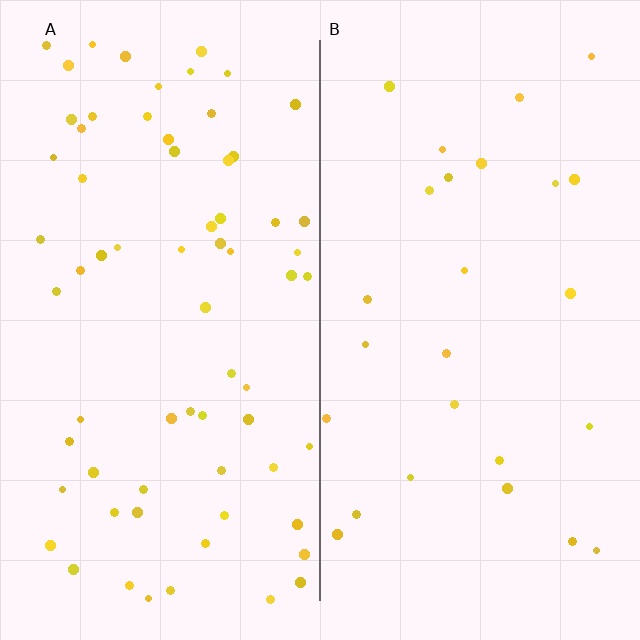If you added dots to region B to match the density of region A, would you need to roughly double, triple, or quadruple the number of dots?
Approximately triple.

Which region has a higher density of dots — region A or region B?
A (the left).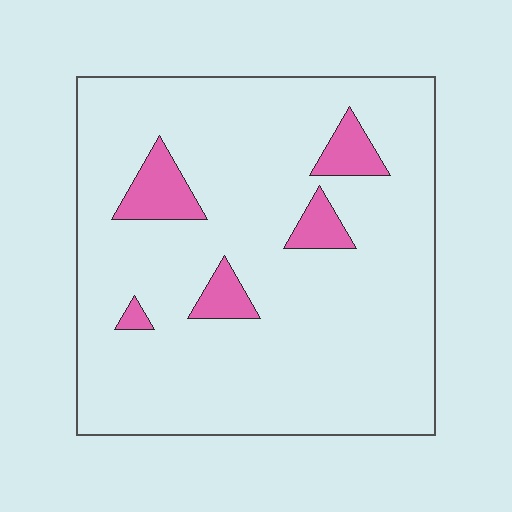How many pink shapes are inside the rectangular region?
5.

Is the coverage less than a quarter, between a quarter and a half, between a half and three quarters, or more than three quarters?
Less than a quarter.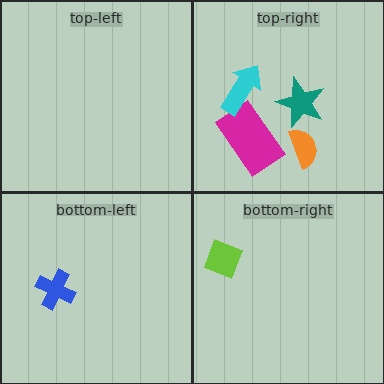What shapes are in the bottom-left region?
The blue cross.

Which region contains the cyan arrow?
The top-right region.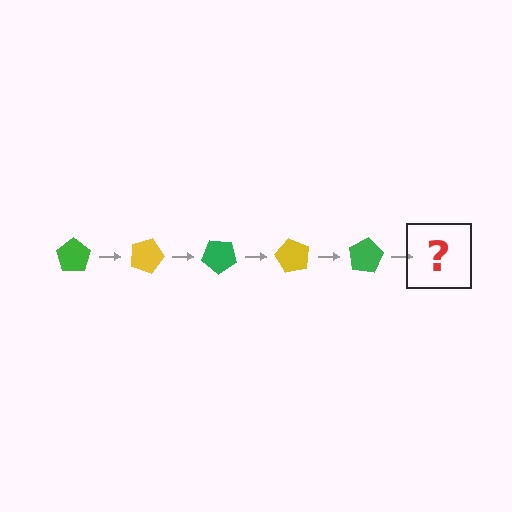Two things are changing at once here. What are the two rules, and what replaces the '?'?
The two rules are that it rotates 20 degrees each step and the color cycles through green and yellow. The '?' should be a yellow pentagon, rotated 100 degrees from the start.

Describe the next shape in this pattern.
It should be a yellow pentagon, rotated 100 degrees from the start.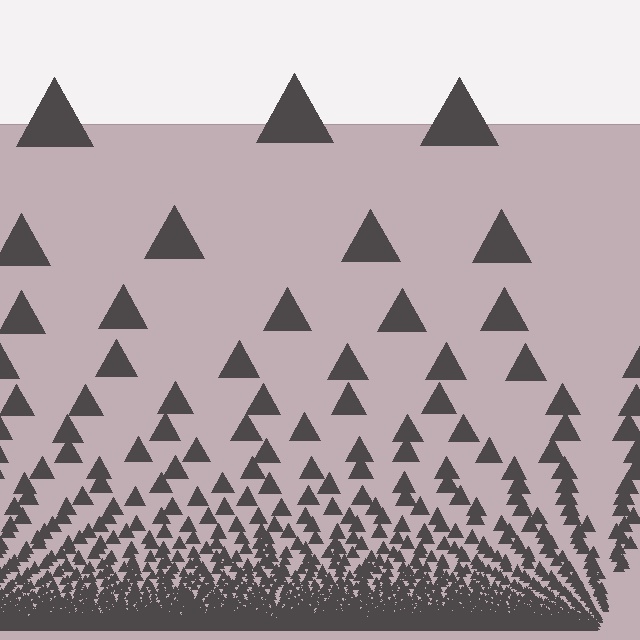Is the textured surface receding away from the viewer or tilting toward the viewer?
The surface appears to tilt toward the viewer. Texture elements get larger and sparser toward the top.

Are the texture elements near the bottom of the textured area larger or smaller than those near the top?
Smaller. The gradient is inverted — elements near the bottom are smaller and denser.